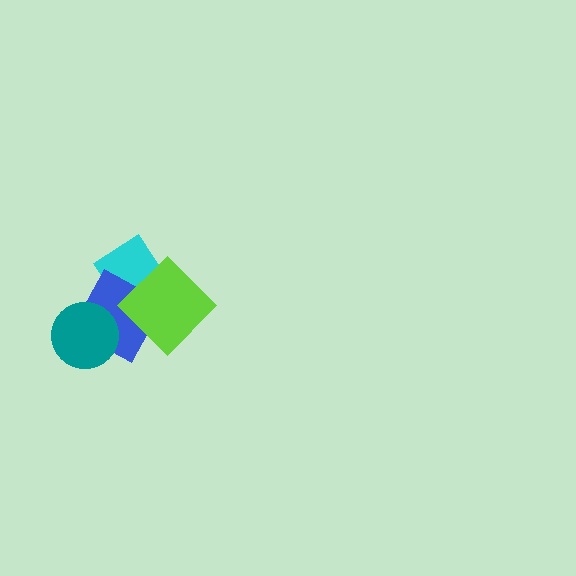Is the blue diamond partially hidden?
Yes, it is partially covered by another shape.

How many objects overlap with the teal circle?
1 object overlaps with the teal circle.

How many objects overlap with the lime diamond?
2 objects overlap with the lime diamond.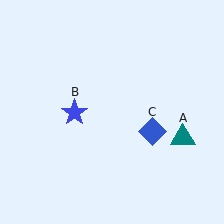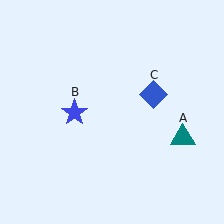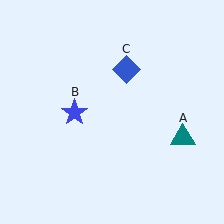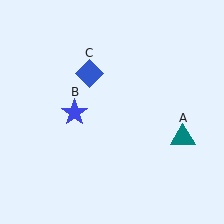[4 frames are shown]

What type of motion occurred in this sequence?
The blue diamond (object C) rotated counterclockwise around the center of the scene.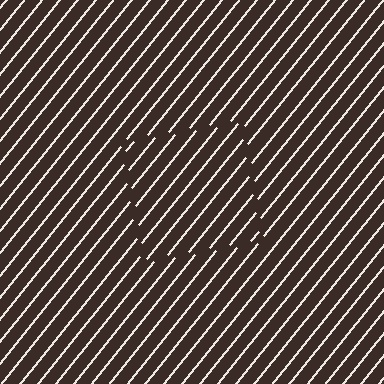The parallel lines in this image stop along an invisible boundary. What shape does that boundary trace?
An illusory square. The interior of the shape contains the same grating, shifted by half a period — the contour is defined by the phase discontinuity where line-ends from the inner and outer gratings abut.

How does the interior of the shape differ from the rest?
The interior of the shape contains the same grating, shifted by half a period — the contour is defined by the phase discontinuity where line-ends from the inner and outer gratings abut.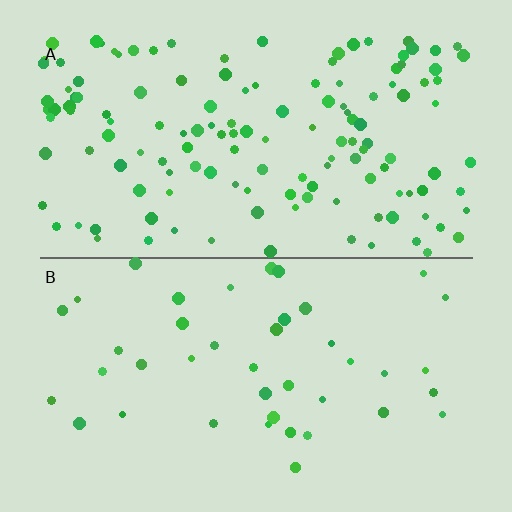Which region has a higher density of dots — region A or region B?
A (the top).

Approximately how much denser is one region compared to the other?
Approximately 3.3× — region A over region B.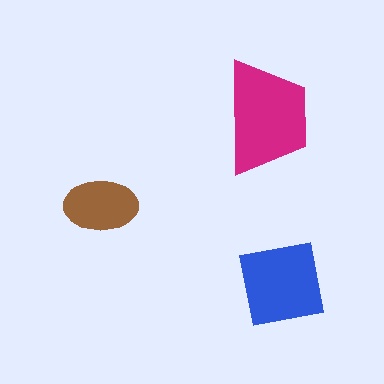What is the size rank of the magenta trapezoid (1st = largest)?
1st.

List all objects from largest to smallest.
The magenta trapezoid, the blue square, the brown ellipse.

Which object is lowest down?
The blue square is bottommost.